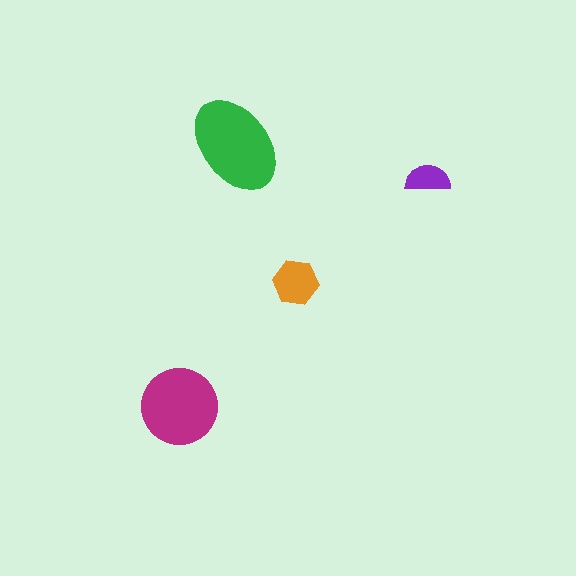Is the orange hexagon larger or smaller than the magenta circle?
Smaller.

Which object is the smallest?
The purple semicircle.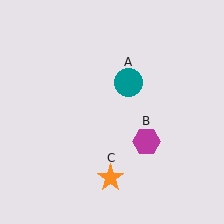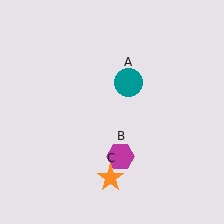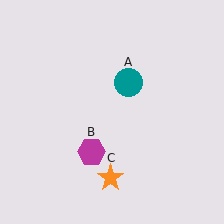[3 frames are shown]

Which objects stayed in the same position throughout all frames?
Teal circle (object A) and orange star (object C) remained stationary.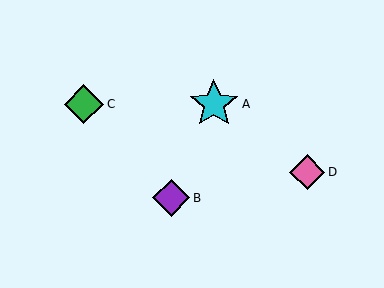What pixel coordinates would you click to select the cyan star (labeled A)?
Click at (214, 104) to select the cyan star A.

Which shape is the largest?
The cyan star (labeled A) is the largest.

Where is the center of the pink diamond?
The center of the pink diamond is at (307, 172).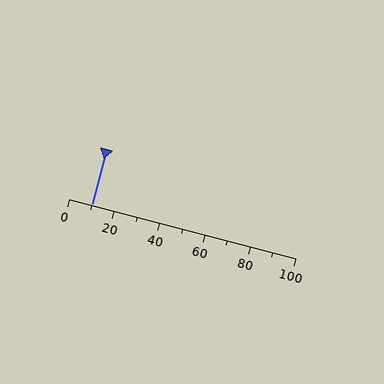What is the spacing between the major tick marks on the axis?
The major ticks are spaced 20 apart.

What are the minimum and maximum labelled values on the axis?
The axis runs from 0 to 100.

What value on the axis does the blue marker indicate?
The marker indicates approximately 10.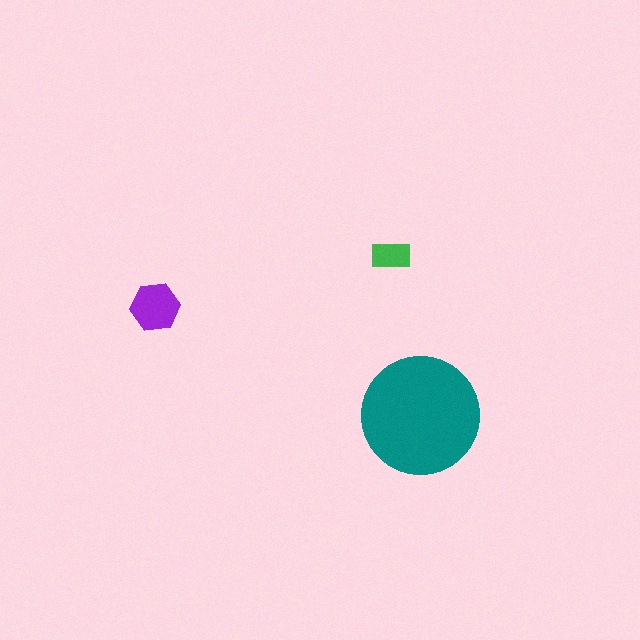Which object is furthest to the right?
The teal circle is rightmost.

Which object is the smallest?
The green rectangle.